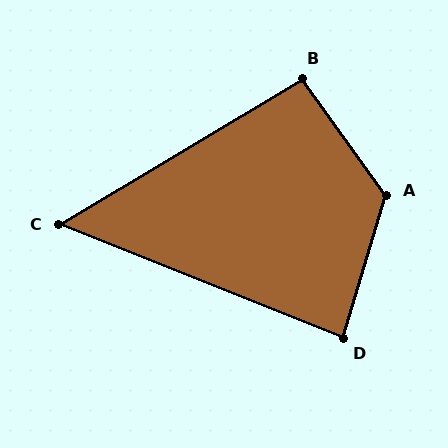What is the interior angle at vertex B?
Approximately 95 degrees (approximately right).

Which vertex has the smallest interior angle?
C, at approximately 53 degrees.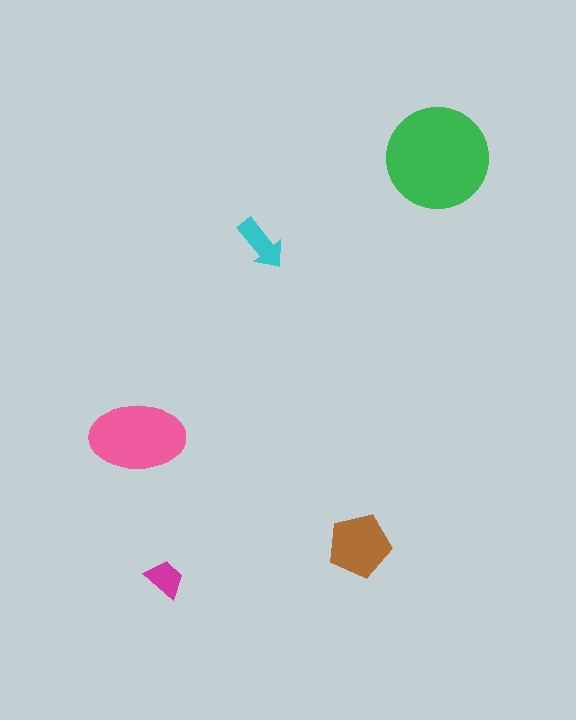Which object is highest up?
The green circle is topmost.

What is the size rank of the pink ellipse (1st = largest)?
2nd.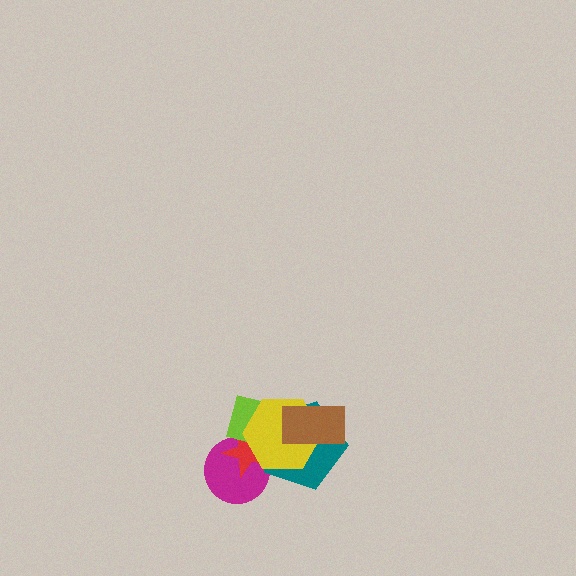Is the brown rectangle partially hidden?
No, no other shape covers it.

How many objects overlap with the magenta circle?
4 objects overlap with the magenta circle.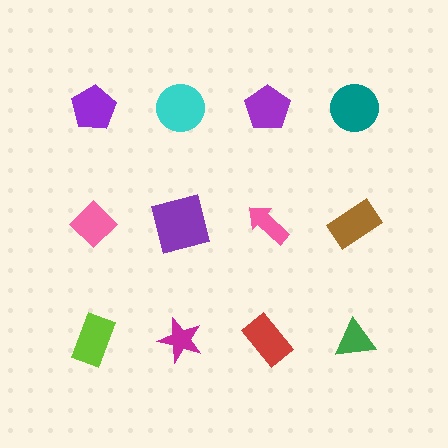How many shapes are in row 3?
4 shapes.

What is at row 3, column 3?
A red rectangle.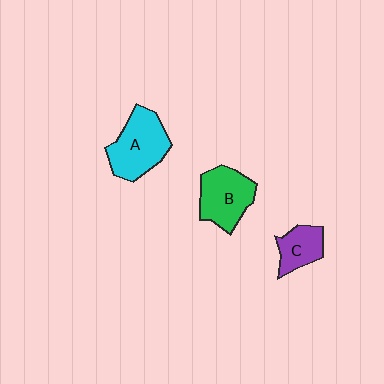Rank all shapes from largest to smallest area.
From largest to smallest: A (cyan), B (green), C (purple).